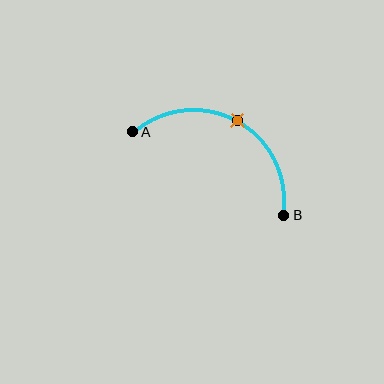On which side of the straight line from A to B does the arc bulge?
The arc bulges above the straight line connecting A and B.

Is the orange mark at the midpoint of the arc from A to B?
Yes. The orange mark lies on the arc at equal arc-length from both A and B — it is the arc midpoint.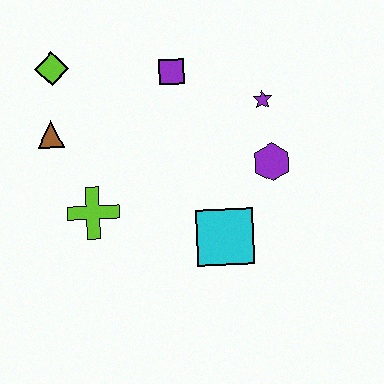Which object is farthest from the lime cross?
The purple star is farthest from the lime cross.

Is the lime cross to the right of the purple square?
No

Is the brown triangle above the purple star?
No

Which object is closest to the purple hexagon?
The purple star is closest to the purple hexagon.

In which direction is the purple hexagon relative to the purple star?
The purple hexagon is below the purple star.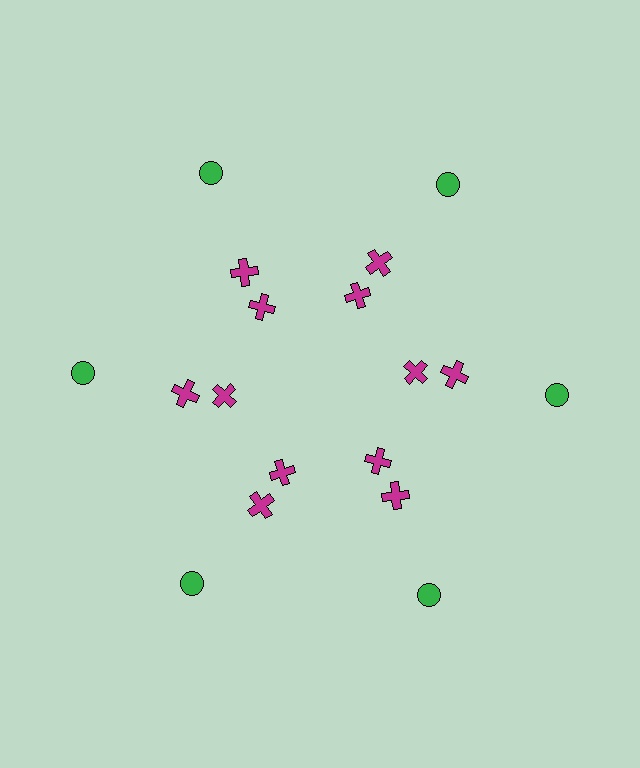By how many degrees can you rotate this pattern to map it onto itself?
The pattern maps onto itself every 60 degrees of rotation.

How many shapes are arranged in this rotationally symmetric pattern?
There are 18 shapes, arranged in 6 groups of 3.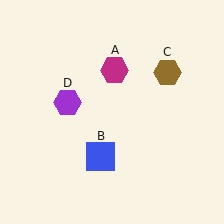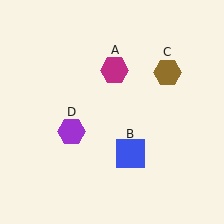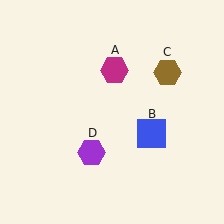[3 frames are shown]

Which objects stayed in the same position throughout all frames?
Magenta hexagon (object A) and brown hexagon (object C) remained stationary.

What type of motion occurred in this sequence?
The blue square (object B), purple hexagon (object D) rotated counterclockwise around the center of the scene.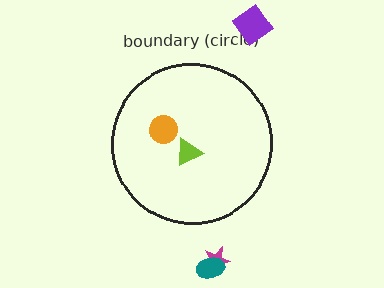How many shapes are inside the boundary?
2 inside, 3 outside.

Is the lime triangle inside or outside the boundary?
Inside.